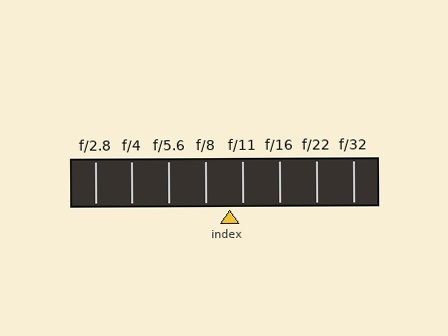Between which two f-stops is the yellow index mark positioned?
The index mark is between f/8 and f/11.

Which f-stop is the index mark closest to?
The index mark is closest to f/11.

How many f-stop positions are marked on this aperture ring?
There are 8 f-stop positions marked.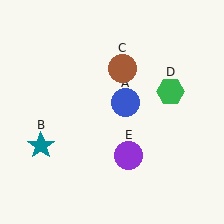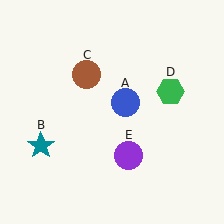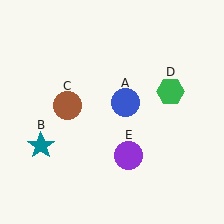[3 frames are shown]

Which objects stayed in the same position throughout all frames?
Blue circle (object A) and teal star (object B) and green hexagon (object D) and purple circle (object E) remained stationary.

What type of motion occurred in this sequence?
The brown circle (object C) rotated counterclockwise around the center of the scene.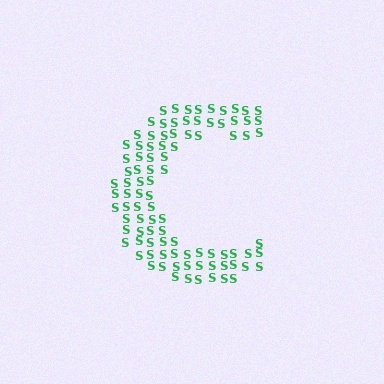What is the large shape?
The large shape is the letter C.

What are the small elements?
The small elements are letter S's.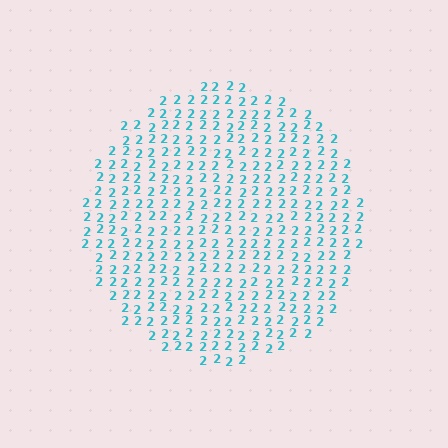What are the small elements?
The small elements are digit 2's.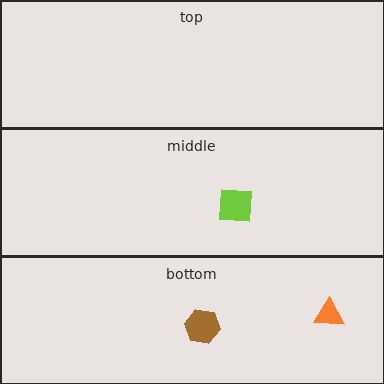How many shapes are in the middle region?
1.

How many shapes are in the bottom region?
2.